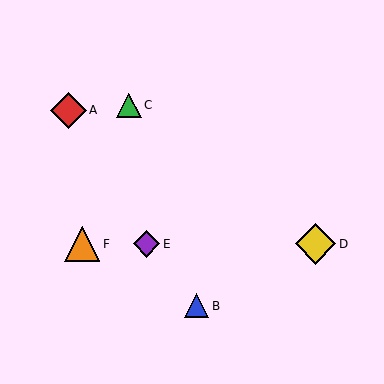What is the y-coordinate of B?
Object B is at y≈306.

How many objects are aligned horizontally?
3 objects (D, E, F) are aligned horizontally.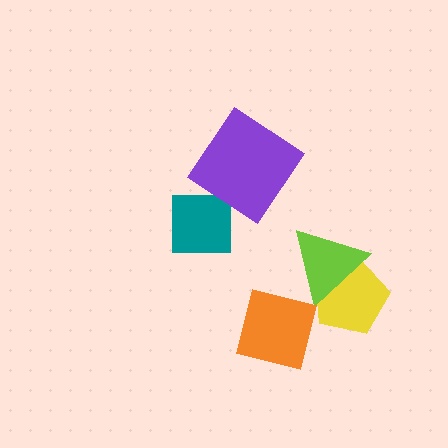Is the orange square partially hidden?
No, no other shape covers it.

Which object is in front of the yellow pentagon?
The lime triangle is in front of the yellow pentagon.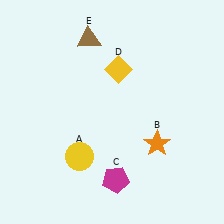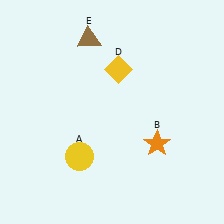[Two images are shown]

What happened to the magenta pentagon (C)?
The magenta pentagon (C) was removed in Image 2. It was in the bottom-right area of Image 1.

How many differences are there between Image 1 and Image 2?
There is 1 difference between the two images.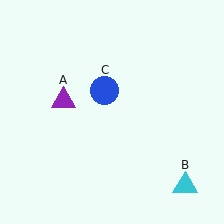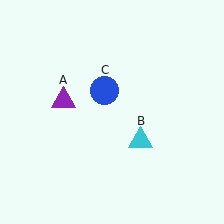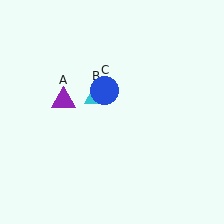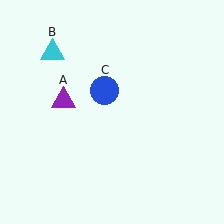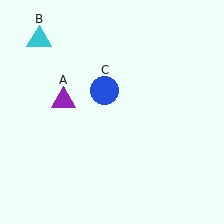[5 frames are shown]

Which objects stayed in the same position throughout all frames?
Purple triangle (object A) and blue circle (object C) remained stationary.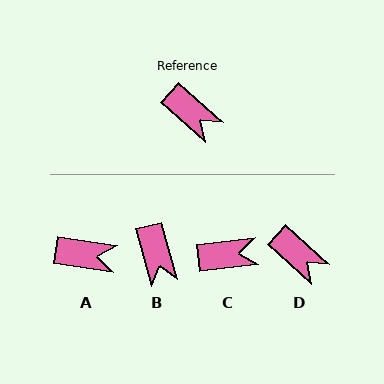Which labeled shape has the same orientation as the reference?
D.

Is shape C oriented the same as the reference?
No, it is off by about 49 degrees.